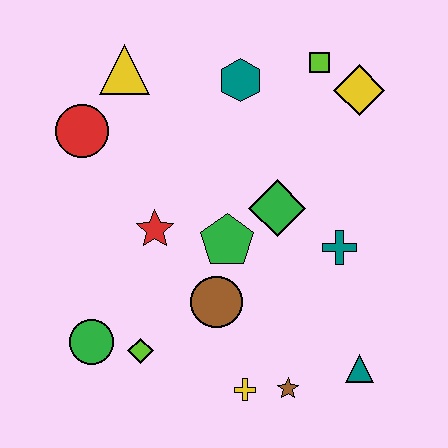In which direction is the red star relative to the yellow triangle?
The red star is below the yellow triangle.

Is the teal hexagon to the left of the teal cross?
Yes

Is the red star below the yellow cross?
No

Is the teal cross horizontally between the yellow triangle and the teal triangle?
Yes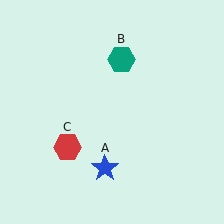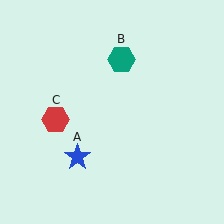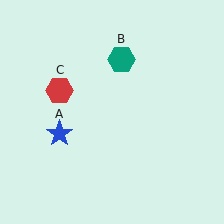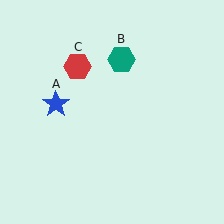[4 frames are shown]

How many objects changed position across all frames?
2 objects changed position: blue star (object A), red hexagon (object C).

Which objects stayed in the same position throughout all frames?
Teal hexagon (object B) remained stationary.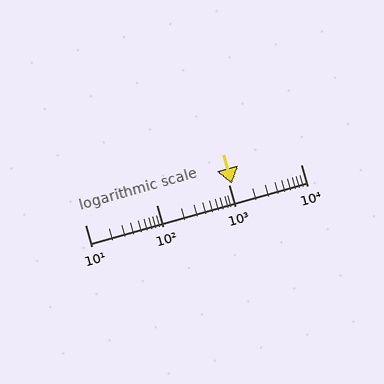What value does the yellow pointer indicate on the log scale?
The pointer indicates approximately 1100.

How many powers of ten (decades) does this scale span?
The scale spans 3 decades, from 10 to 10000.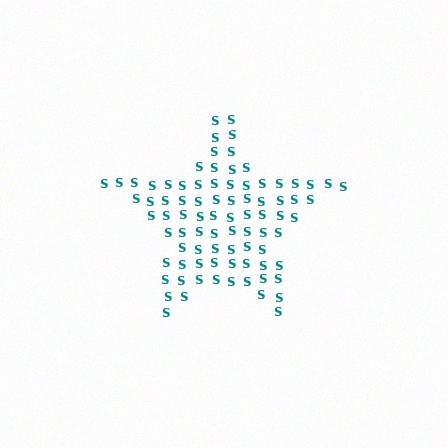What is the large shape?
The large shape is a star.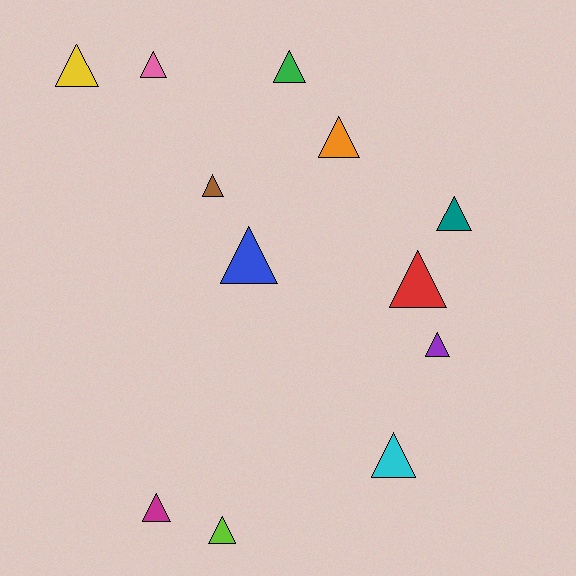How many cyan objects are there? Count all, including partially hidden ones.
There is 1 cyan object.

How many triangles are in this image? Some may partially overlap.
There are 12 triangles.